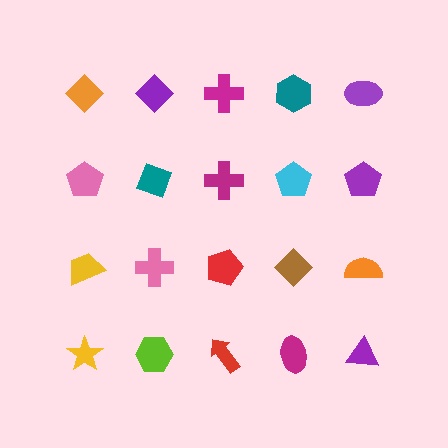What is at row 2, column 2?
A teal diamond.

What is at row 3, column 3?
A red pentagon.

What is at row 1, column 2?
A purple diamond.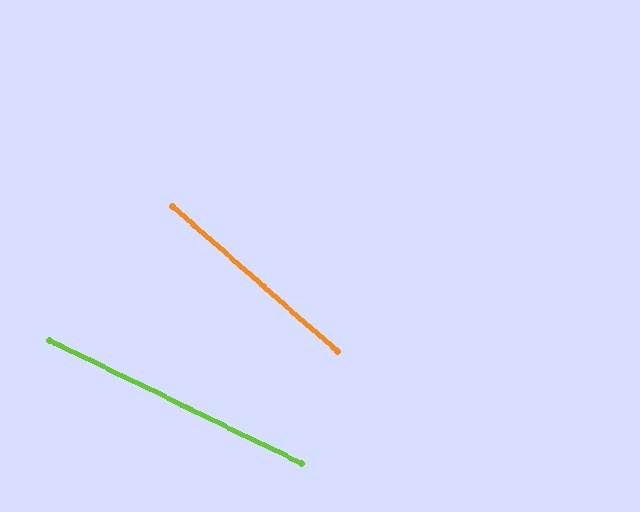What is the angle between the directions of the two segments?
Approximately 15 degrees.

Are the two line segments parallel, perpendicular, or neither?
Neither parallel nor perpendicular — they differ by about 15°.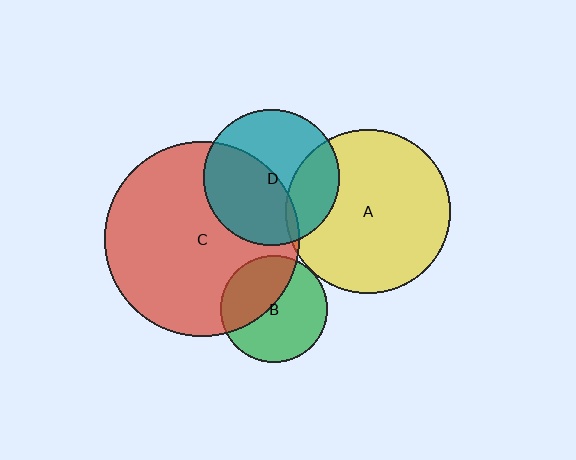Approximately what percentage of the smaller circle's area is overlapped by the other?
Approximately 5%.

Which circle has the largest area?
Circle C (red).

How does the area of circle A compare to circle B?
Approximately 2.4 times.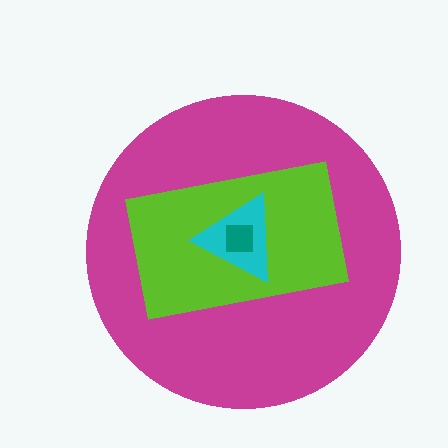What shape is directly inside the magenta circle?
The lime rectangle.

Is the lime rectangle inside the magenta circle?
Yes.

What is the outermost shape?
The magenta circle.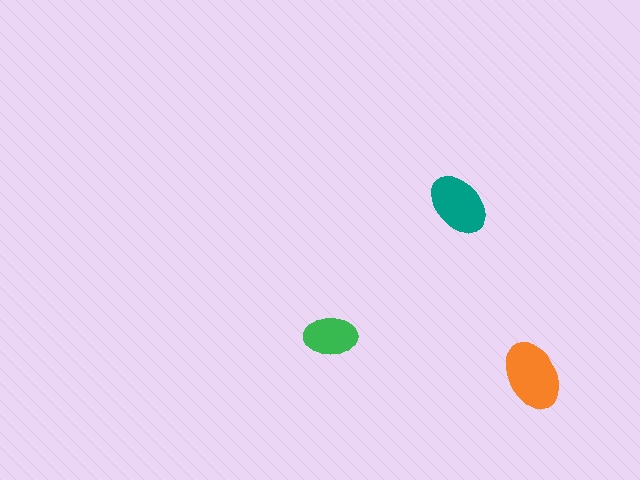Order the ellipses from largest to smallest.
the orange one, the teal one, the green one.